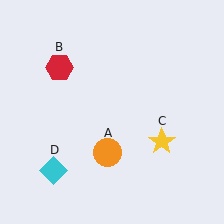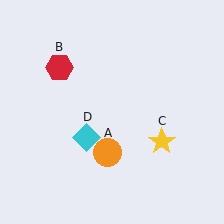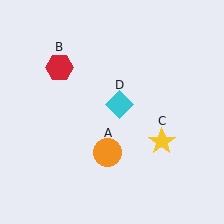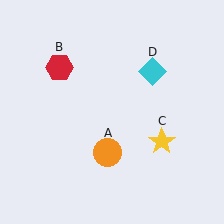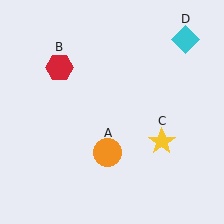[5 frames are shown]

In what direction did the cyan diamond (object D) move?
The cyan diamond (object D) moved up and to the right.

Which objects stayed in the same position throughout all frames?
Orange circle (object A) and red hexagon (object B) and yellow star (object C) remained stationary.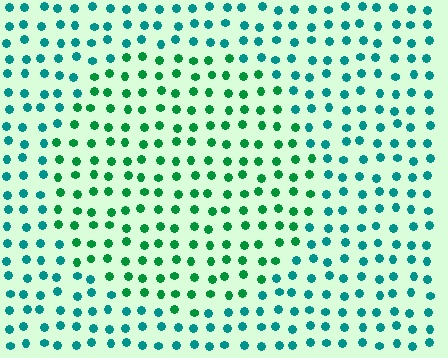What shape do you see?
I see a circle.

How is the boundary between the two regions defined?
The boundary is defined purely by a slight shift in hue (about 35 degrees). Spacing, size, and orientation are identical on both sides.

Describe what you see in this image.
The image is filled with small teal elements in a uniform arrangement. A circle-shaped region is visible where the elements are tinted to a slightly different hue, forming a subtle color boundary.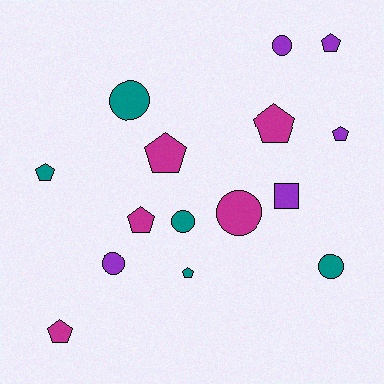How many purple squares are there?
There is 1 purple square.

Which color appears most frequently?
Magenta, with 5 objects.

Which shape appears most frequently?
Pentagon, with 8 objects.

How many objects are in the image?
There are 15 objects.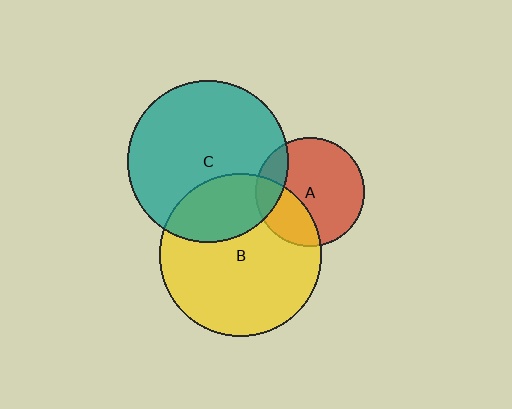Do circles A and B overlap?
Yes.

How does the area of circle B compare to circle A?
Approximately 2.2 times.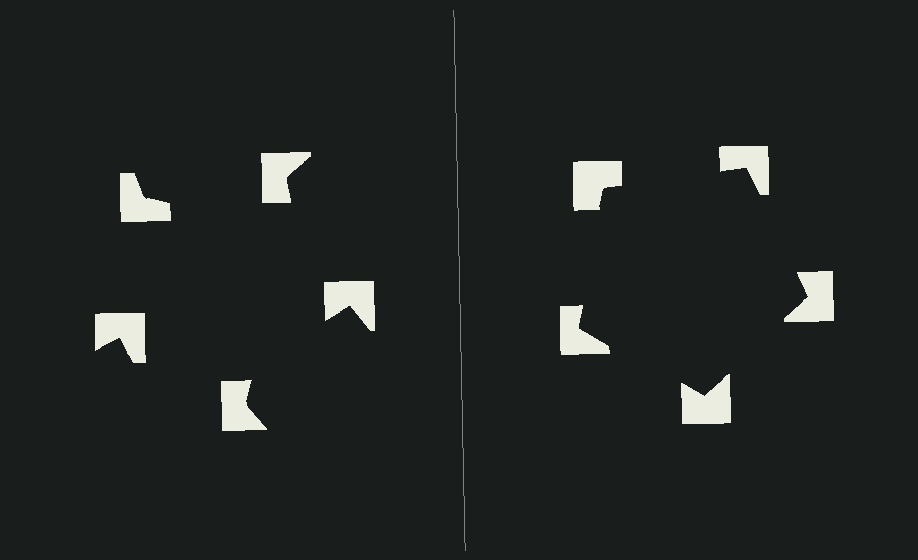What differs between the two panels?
The notched squares are positioned identically on both sides; only the wedge orientations differ. On the right they align to a pentagon; on the left they are misaligned.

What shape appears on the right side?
An illusory pentagon.